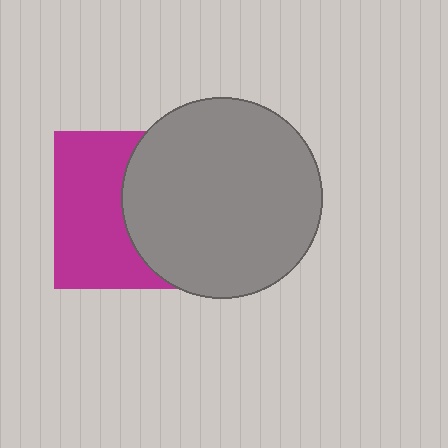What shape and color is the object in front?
The object in front is a gray circle.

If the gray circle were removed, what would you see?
You would see the complete magenta square.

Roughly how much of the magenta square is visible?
About half of it is visible (roughly 50%).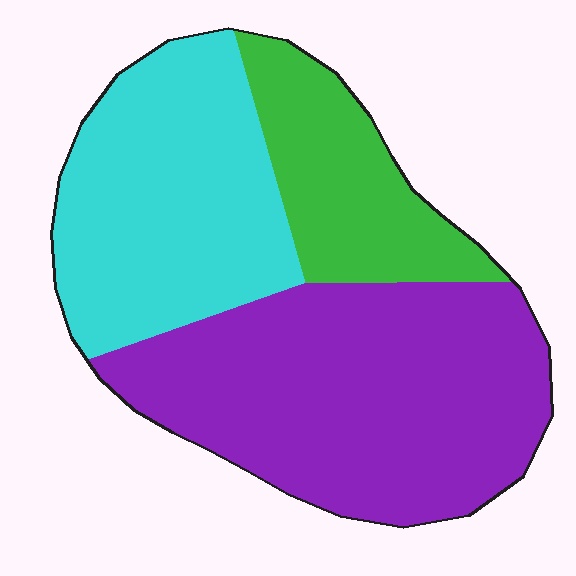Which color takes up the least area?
Green, at roughly 20%.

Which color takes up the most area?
Purple, at roughly 45%.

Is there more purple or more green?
Purple.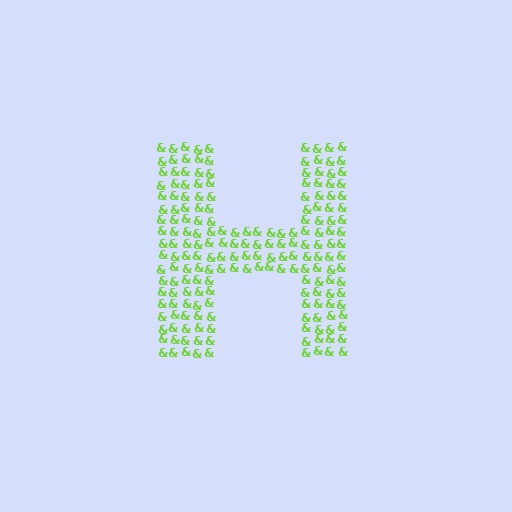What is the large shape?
The large shape is the letter H.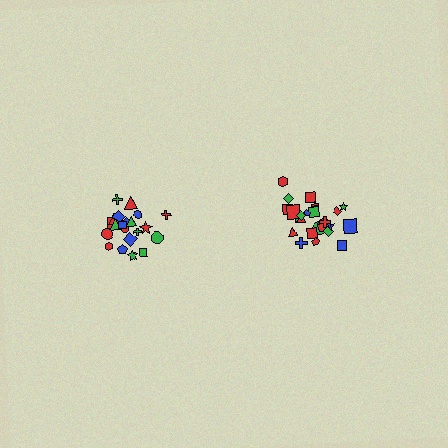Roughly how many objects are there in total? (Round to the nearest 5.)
Roughly 45 objects in total.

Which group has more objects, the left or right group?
The right group.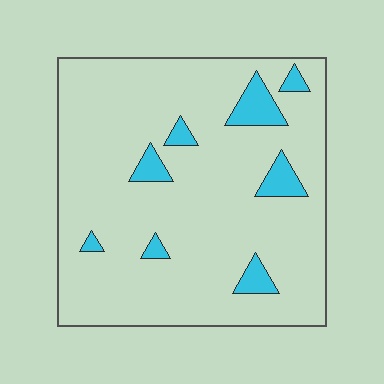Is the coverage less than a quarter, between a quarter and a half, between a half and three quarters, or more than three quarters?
Less than a quarter.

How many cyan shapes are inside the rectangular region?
8.